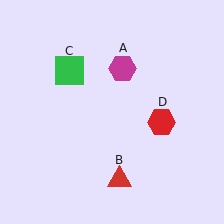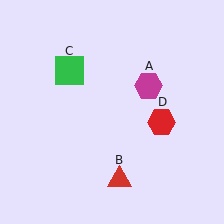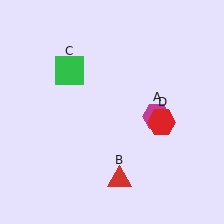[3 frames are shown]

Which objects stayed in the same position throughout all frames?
Red triangle (object B) and green square (object C) and red hexagon (object D) remained stationary.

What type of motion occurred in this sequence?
The magenta hexagon (object A) rotated clockwise around the center of the scene.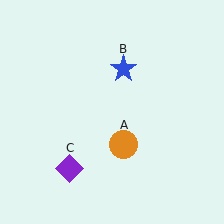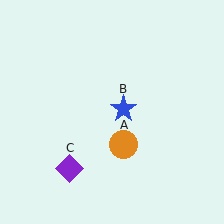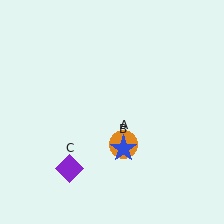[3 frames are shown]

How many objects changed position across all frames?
1 object changed position: blue star (object B).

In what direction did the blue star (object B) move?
The blue star (object B) moved down.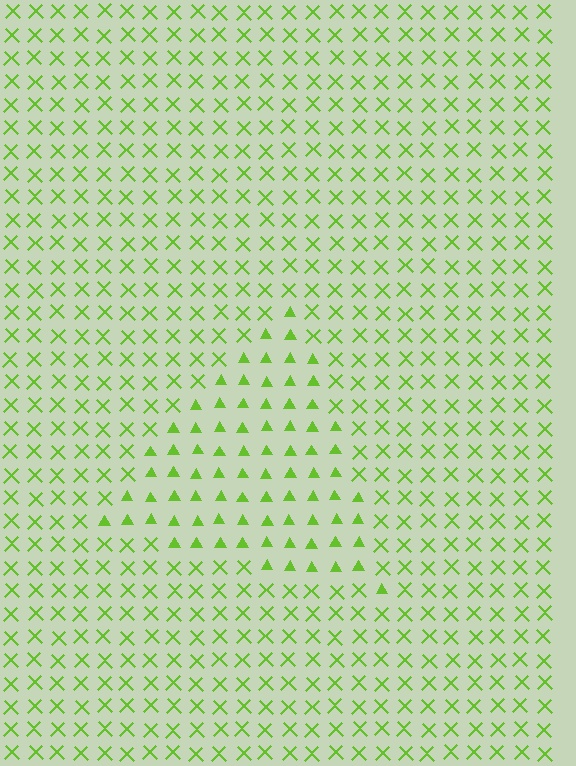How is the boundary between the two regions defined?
The boundary is defined by a change in element shape: triangles inside vs. X marks outside. All elements share the same color and spacing.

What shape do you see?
I see a triangle.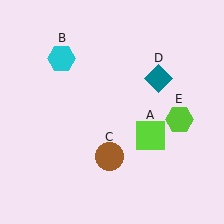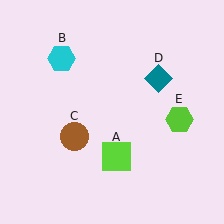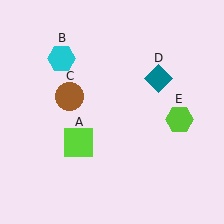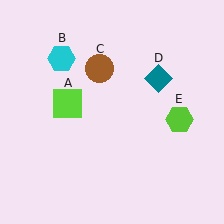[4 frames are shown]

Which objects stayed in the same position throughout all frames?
Cyan hexagon (object B) and teal diamond (object D) and lime hexagon (object E) remained stationary.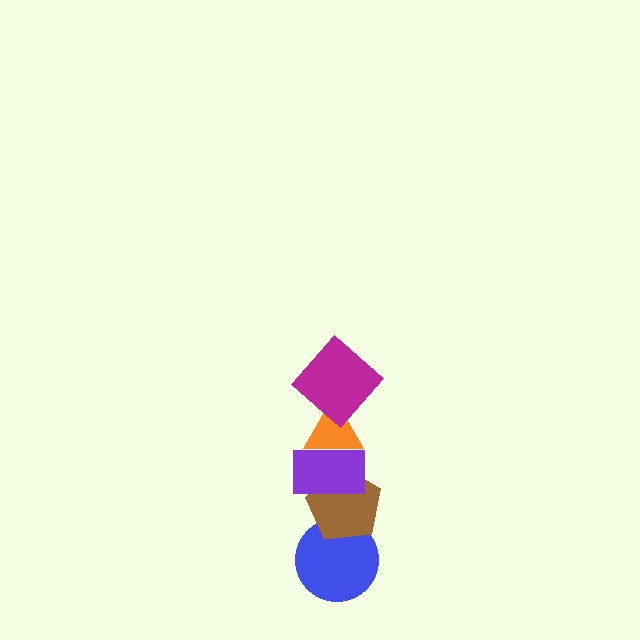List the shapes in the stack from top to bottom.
From top to bottom: the magenta diamond, the orange triangle, the purple rectangle, the brown pentagon, the blue circle.